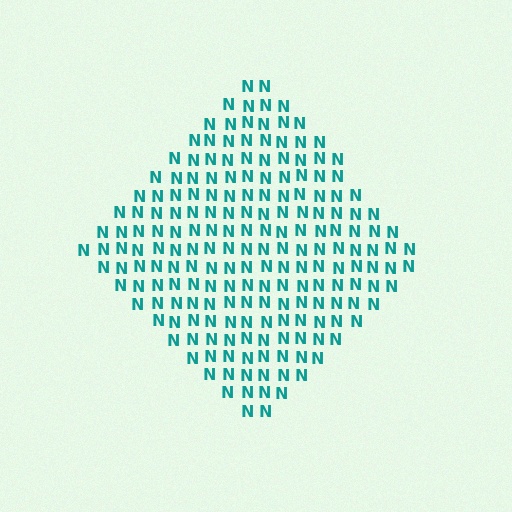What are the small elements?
The small elements are letter N's.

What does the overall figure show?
The overall figure shows a diamond.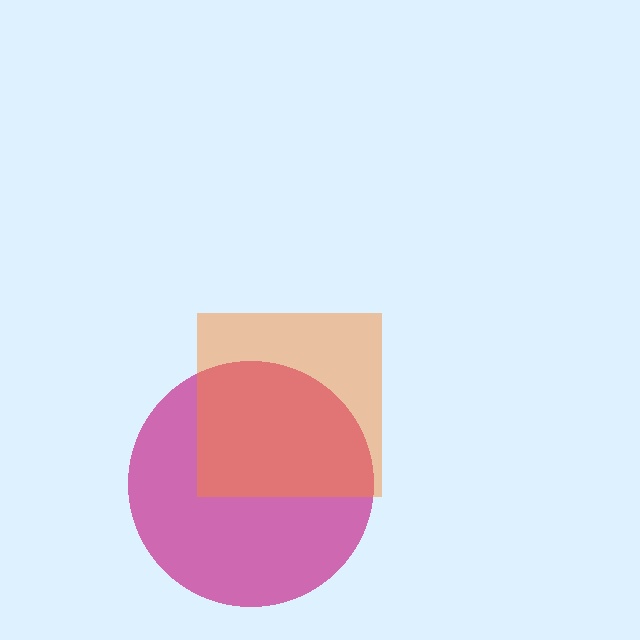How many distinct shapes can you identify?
There are 2 distinct shapes: a magenta circle, an orange square.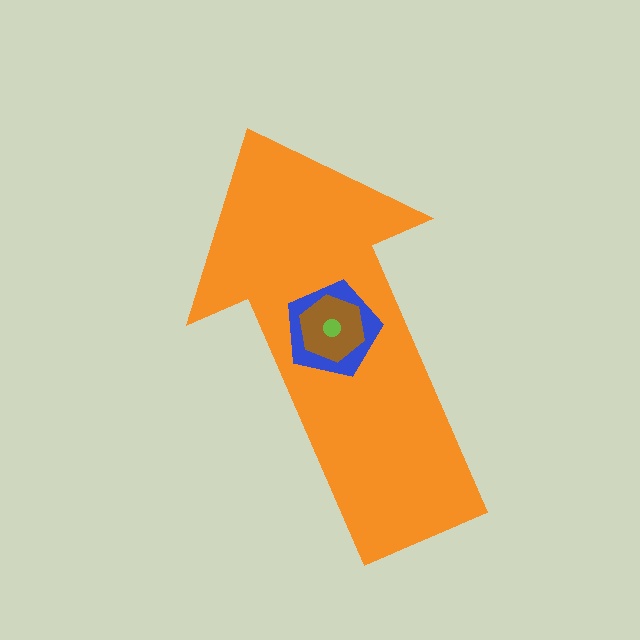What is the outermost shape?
The orange arrow.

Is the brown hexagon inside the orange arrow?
Yes.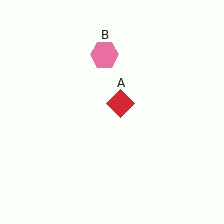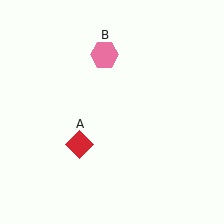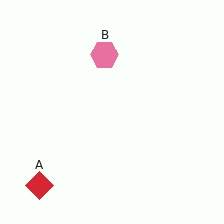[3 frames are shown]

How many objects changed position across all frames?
1 object changed position: red diamond (object A).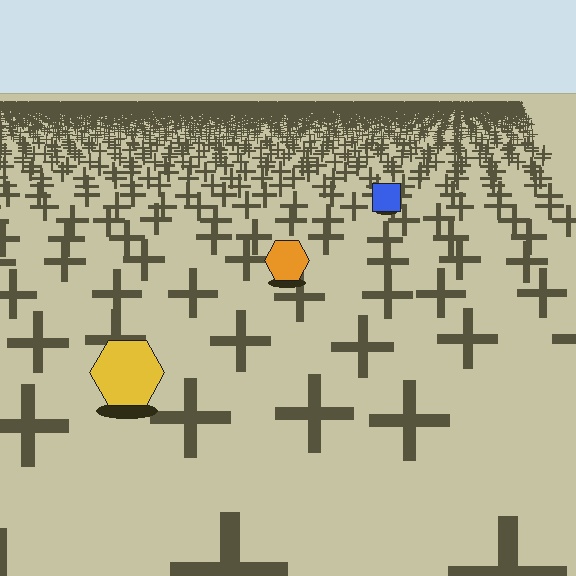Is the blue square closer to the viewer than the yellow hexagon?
No. The yellow hexagon is closer — you can tell from the texture gradient: the ground texture is coarser near it.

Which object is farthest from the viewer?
The blue square is farthest from the viewer. It appears smaller and the ground texture around it is denser.